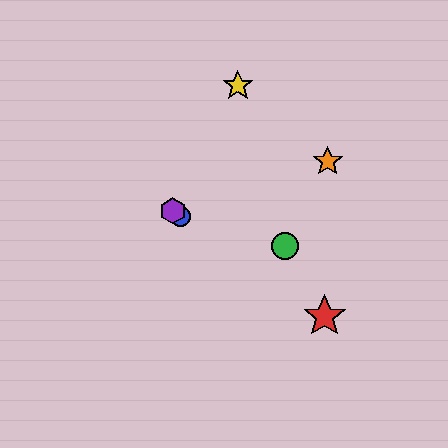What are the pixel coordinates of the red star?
The red star is at (325, 316).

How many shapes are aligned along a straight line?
3 shapes (the red star, the blue circle, the purple hexagon) are aligned along a straight line.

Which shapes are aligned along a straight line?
The red star, the blue circle, the purple hexagon are aligned along a straight line.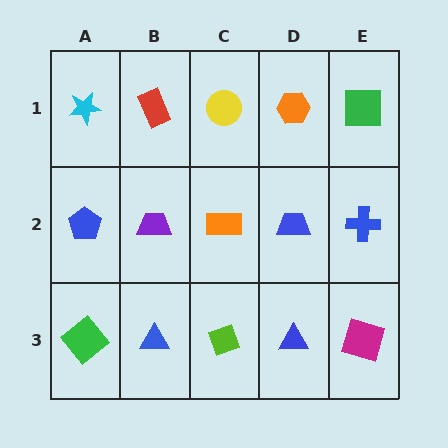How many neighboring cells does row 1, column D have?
3.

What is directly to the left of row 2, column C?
A purple trapezoid.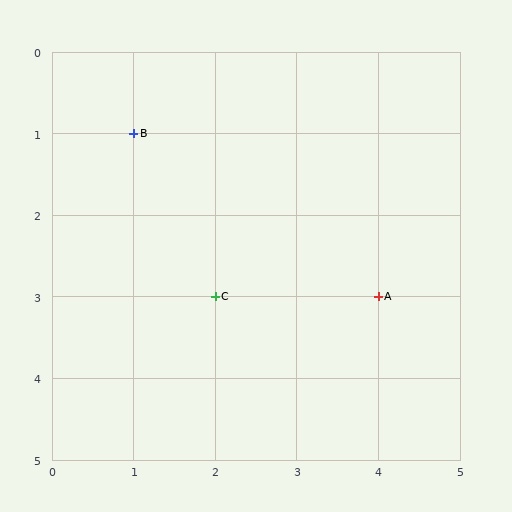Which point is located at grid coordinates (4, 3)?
Point A is at (4, 3).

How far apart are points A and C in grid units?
Points A and C are 2 columns apart.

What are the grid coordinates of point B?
Point B is at grid coordinates (1, 1).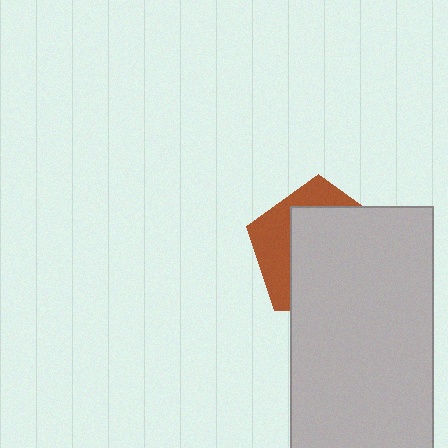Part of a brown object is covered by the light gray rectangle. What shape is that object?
It is a pentagon.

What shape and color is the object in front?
The object in front is a light gray rectangle.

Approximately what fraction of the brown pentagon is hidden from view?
Roughly 67% of the brown pentagon is hidden behind the light gray rectangle.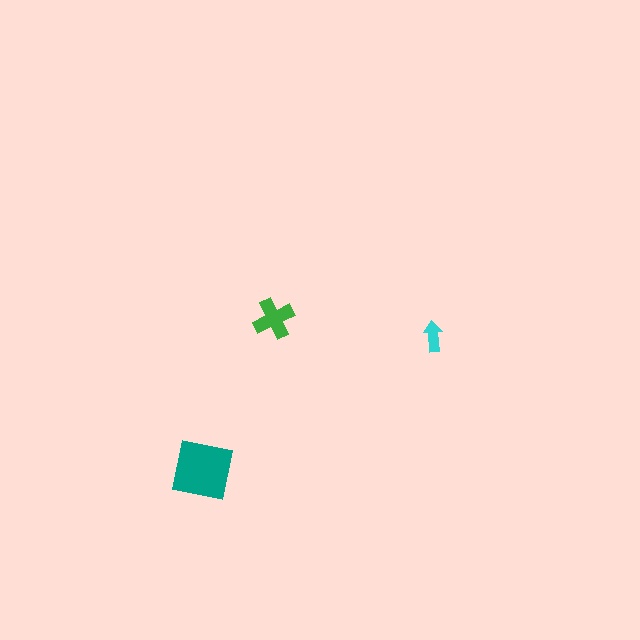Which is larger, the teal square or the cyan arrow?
The teal square.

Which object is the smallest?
The cyan arrow.